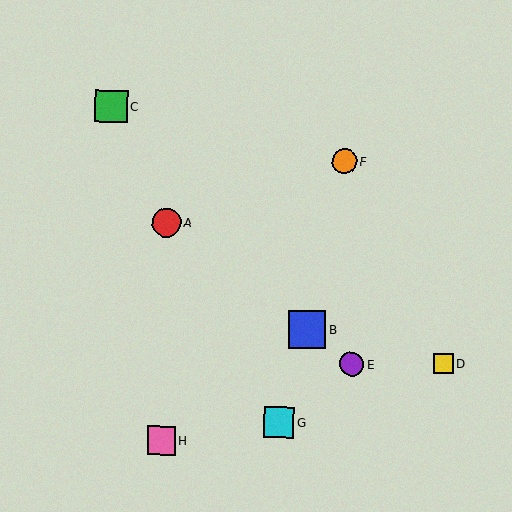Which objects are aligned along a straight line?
Objects A, B, E are aligned along a straight line.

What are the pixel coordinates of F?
Object F is at (344, 161).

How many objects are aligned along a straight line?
3 objects (A, B, E) are aligned along a straight line.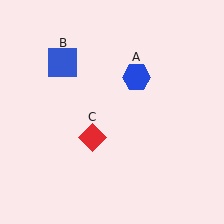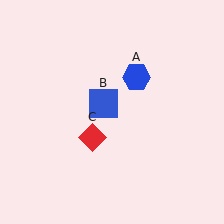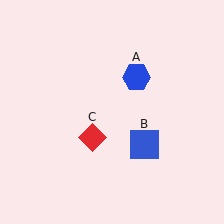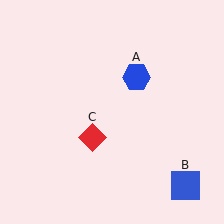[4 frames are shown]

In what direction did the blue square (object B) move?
The blue square (object B) moved down and to the right.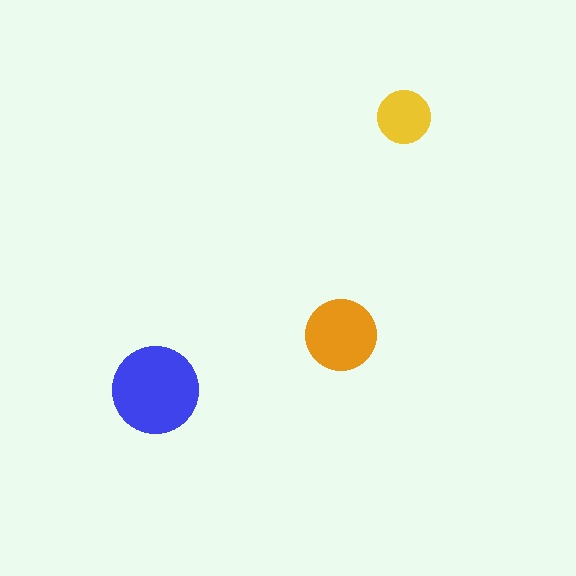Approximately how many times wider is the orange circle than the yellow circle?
About 1.5 times wider.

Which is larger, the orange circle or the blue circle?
The blue one.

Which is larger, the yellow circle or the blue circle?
The blue one.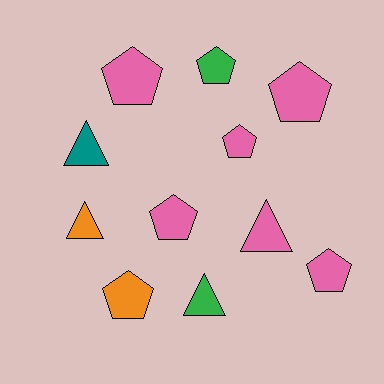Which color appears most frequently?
Pink, with 6 objects.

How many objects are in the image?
There are 11 objects.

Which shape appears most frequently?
Pentagon, with 7 objects.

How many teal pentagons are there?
There are no teal pentagons.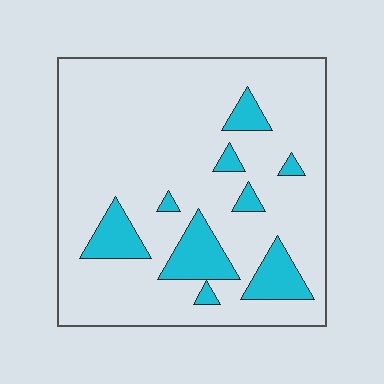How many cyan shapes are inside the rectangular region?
9.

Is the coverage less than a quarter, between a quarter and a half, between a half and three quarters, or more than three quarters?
Less than a quarter.